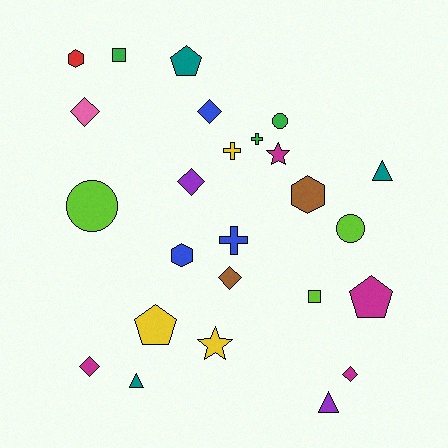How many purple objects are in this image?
There are 2 purple objects.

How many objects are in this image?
There are 25 objects.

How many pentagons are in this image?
There are 3 pentagons.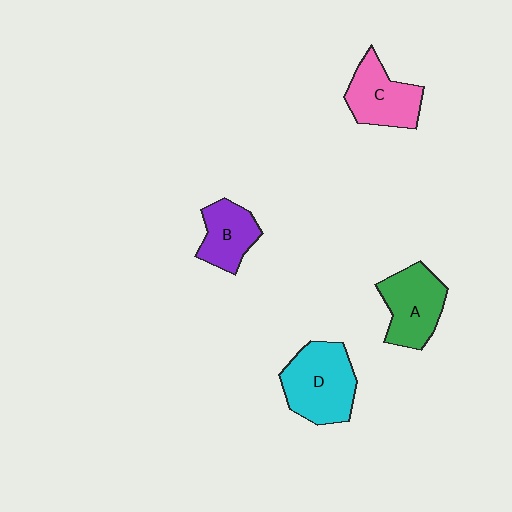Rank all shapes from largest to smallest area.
From largest to smallest: D (cyan), A (green), C (pink), B (purple).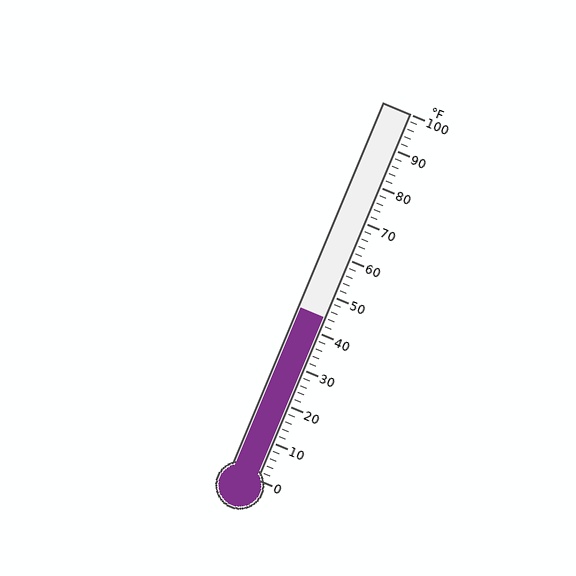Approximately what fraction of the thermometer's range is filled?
The thermometer is filled to approximately 45% of its range.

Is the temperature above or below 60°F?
The temperature is below 60°F.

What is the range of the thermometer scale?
The thermometer scale ranges from 0°F to 100°F.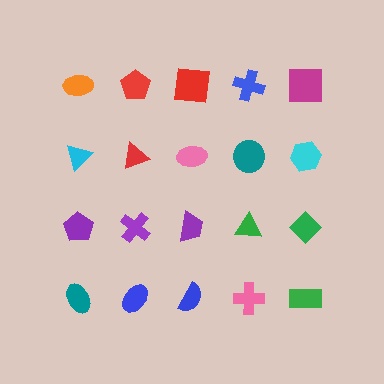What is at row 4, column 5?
A green rectangle.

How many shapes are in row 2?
5 shapes.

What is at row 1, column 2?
A red pentagon.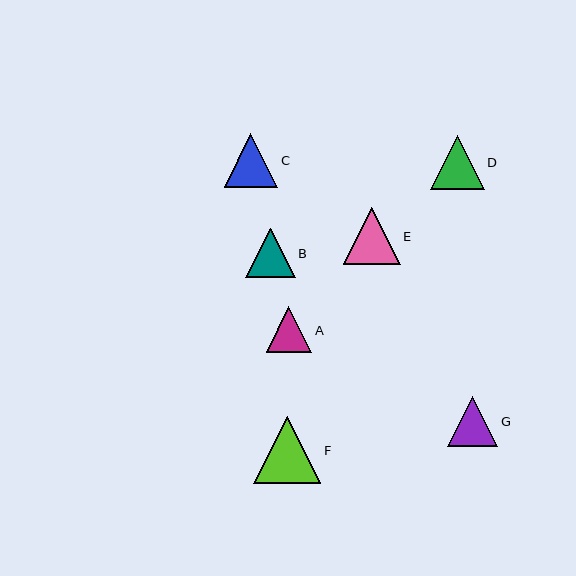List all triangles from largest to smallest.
From largest to smallest: F, E, D, C, G, B, A.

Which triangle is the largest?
Triangle F is the largest with a size of approximately 67 pixels.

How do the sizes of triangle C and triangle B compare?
Triangle C and triangle B are approximately the same size.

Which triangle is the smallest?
Triangle A is the smallest with a size of approximately 46 pixels.